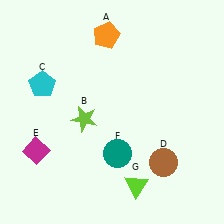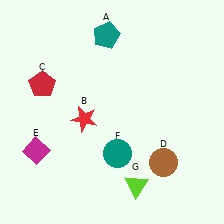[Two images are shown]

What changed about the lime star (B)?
In Image 1, B is lime. In Image 2, it changed to red.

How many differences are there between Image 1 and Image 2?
There are 3 differences between the two images.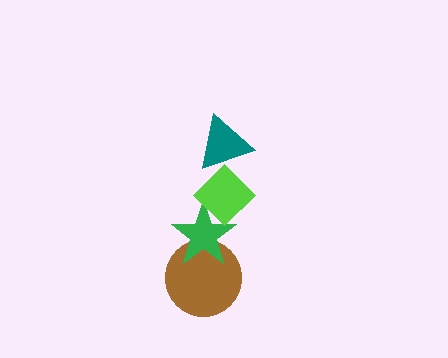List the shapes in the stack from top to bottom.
From top to bottom: the teal triangle, the lime diamond, the green star, the brown circle.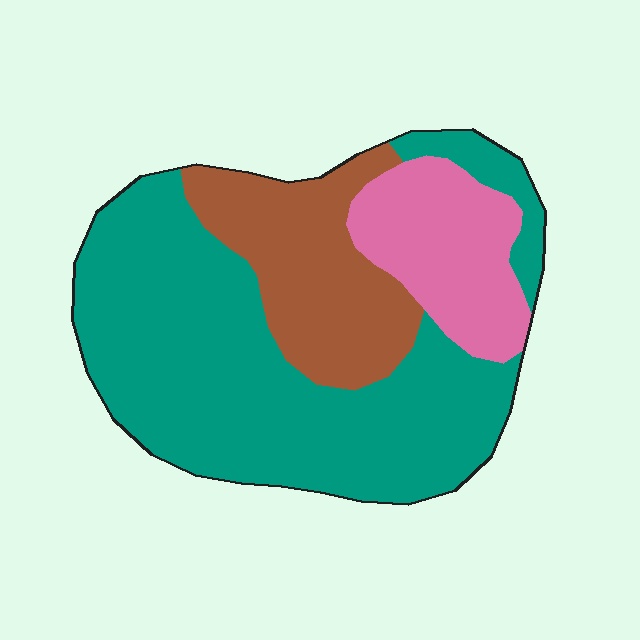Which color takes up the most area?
Teal, at roughly 60%.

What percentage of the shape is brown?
Brown covers roughly 20% of the shape.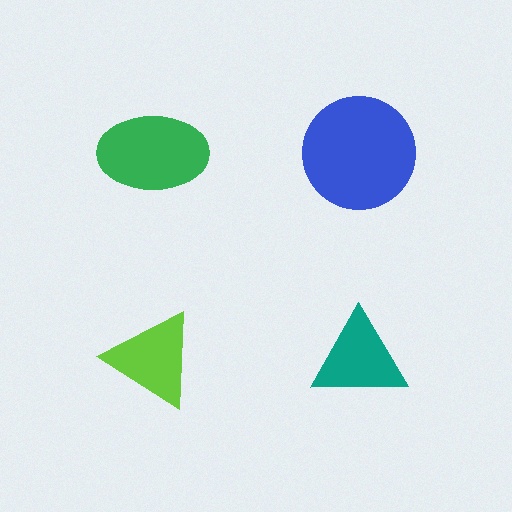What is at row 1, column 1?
A green ellipse.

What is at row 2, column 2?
A teal triangle.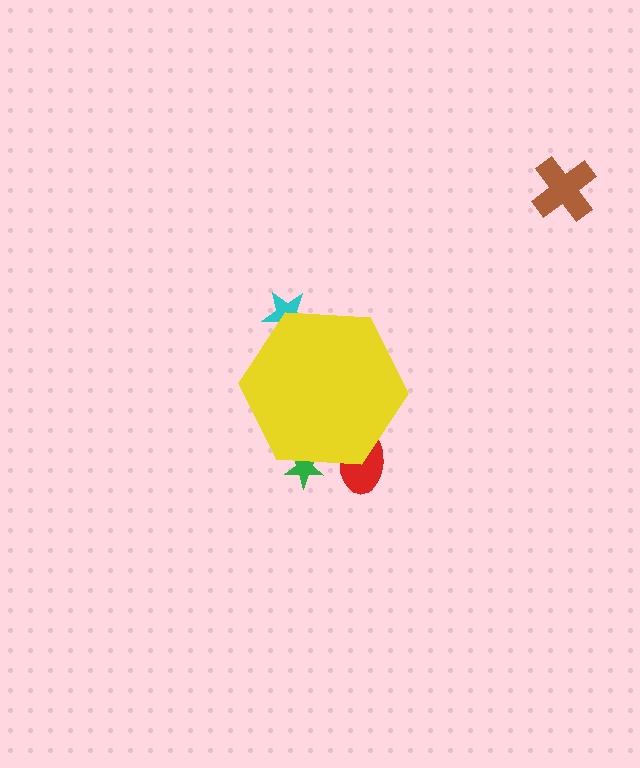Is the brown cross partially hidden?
No, the brown cross is fully visible.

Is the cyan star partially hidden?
Yes, the cyan star is partially hidden behind the yellow hexagon.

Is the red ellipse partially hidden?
Yes, the red ellipse is partially hidden behind the yellow hexagon.